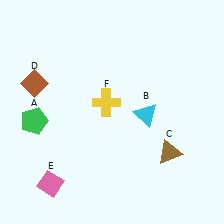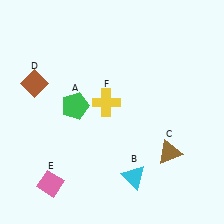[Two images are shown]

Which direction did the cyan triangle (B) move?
The cyan triangle (B) moved down.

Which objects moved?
The objects that moved are: the green pentagon (A), the cyan triangle (B).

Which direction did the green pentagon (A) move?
The green pentagon (A) moved right.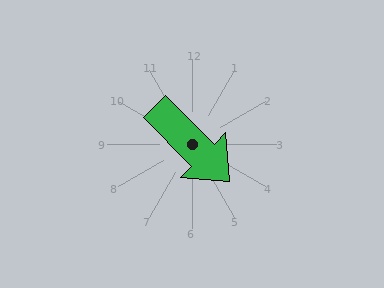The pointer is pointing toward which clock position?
Roughly 5 o'clock.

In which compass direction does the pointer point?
Southeast.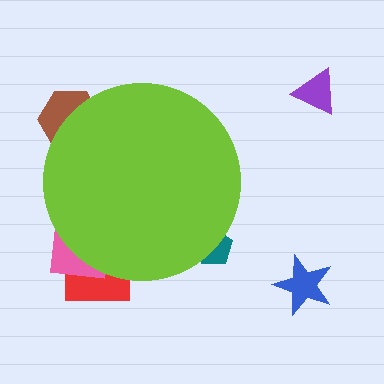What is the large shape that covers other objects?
A lime circle.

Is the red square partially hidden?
Yes, the red square is partially hidden behind the lime circle.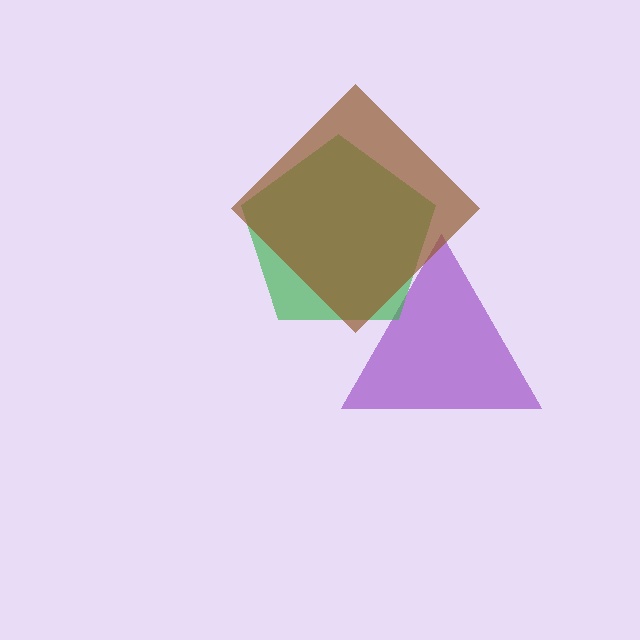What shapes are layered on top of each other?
The layered shapes are: a purple triangle, a green pentagon, a brown diamond.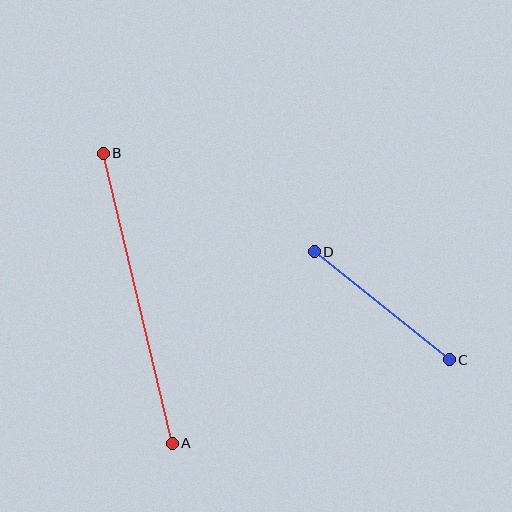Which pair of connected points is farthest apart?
Points A and B are farthest apart.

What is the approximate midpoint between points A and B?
The midpoint is at approximately (138, 298) pixels.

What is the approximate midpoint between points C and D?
The midpoint is at approximately (382, 306) pixels.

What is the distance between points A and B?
The distance is approximately 298 pixels.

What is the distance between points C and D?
The distance is approximately 173 pixels.